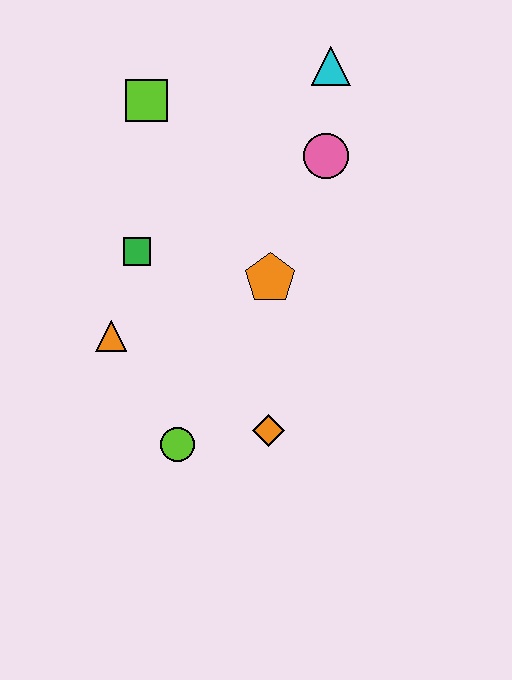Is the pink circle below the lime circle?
No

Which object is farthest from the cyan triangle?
The lime circle is farthest from the cyan triangle.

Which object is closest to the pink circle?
The cyan triangle is closest to the pink circle.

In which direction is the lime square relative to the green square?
The lime square is above the green square.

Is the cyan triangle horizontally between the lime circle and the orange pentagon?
No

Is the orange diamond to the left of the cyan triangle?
Yes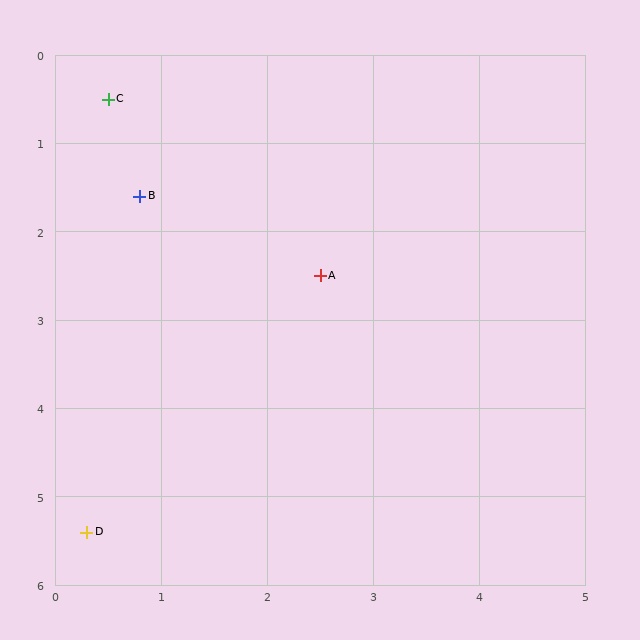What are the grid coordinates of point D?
Point D is at approximately (0.3, 5.4).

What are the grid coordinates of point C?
Point C is at approximately (0.5, 0.5).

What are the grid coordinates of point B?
Point B is at approximately (0.8, 1.6).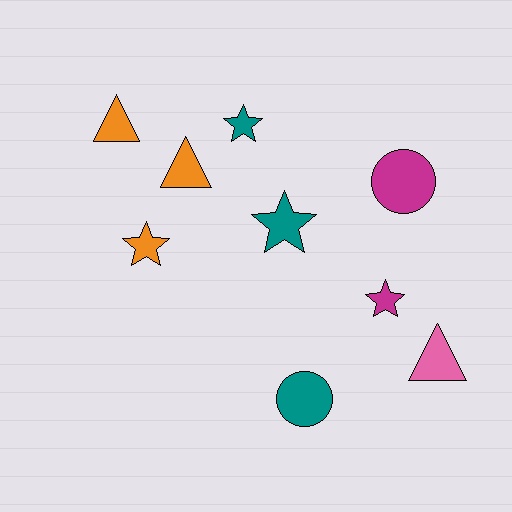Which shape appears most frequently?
Star, with 4 objects.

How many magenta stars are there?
There is 1 magenta star.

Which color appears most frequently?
Teal, with 3 objects.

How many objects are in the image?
There are 9 objects.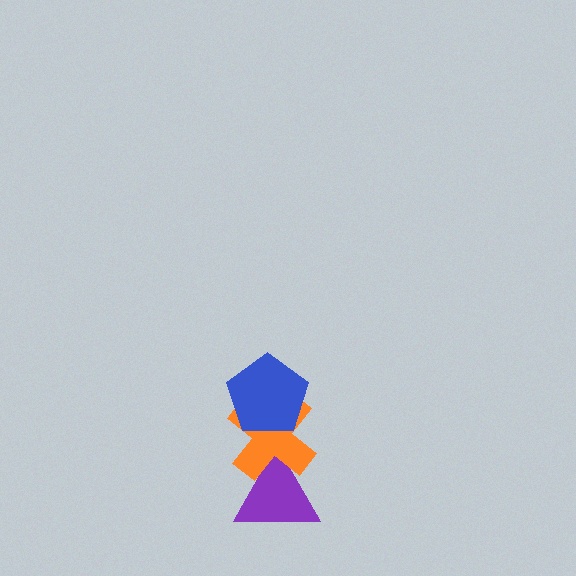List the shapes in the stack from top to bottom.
From top to bottom: the blue pentagon, the orange cross, the purple triangle.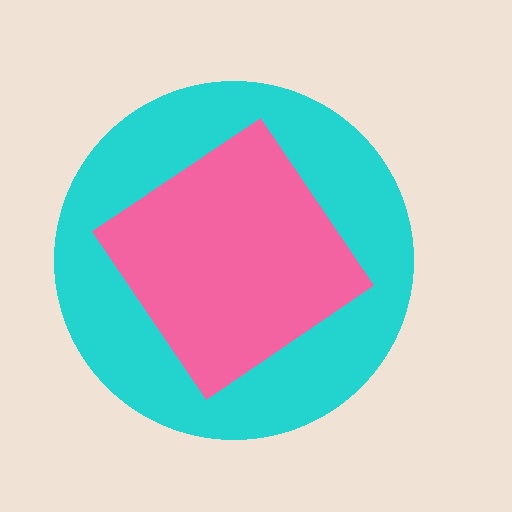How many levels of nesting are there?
2.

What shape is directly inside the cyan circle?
The pink diamond.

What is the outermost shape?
The cyan circle.